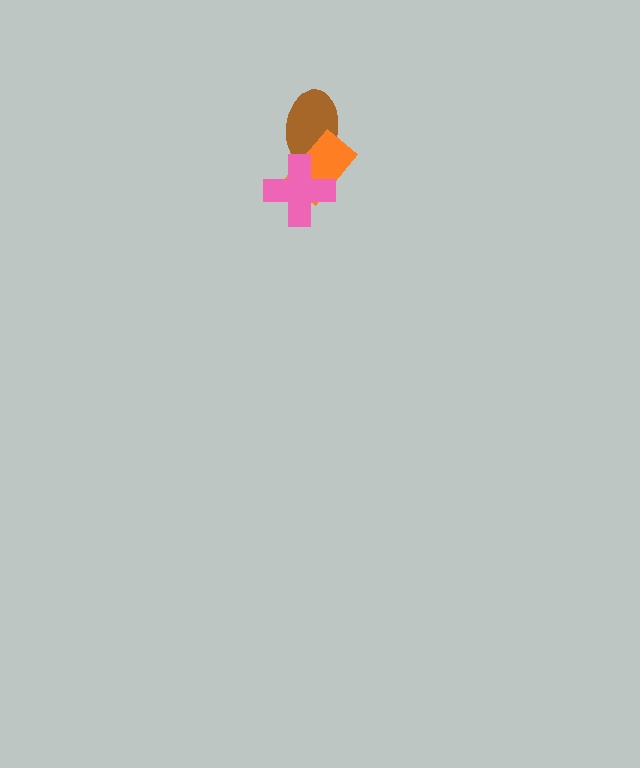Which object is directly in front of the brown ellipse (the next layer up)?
The orange rectangle is directly in front of the brown ellipse.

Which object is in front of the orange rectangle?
The pink cross is in front of the orange rectangle.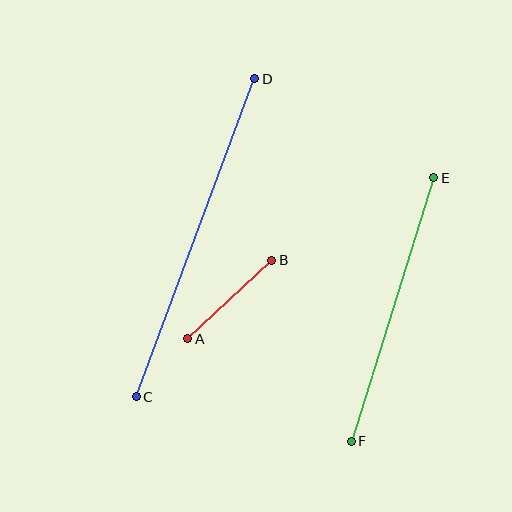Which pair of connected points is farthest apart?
Points C and D are farthest apart.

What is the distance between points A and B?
The distance is approximately 115 pixels.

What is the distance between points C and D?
The distance is approximately 339 pixels.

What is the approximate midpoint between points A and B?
The midpoint is at approximately (230, 300) pixels.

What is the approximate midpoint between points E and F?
The midpoint is at approximately (393, 310) pixels.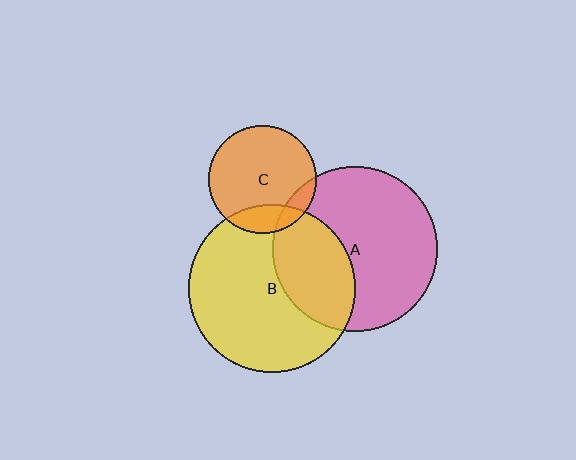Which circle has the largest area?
Circle B (yellow).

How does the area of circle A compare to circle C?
Approximately 2.3 times.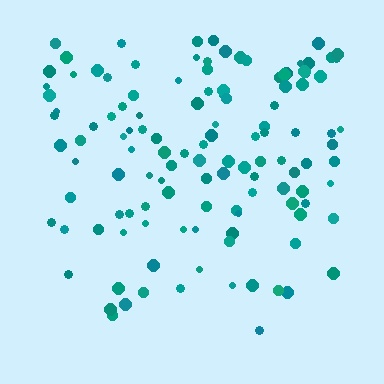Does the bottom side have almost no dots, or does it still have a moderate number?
Still a moderate number, just noticeably fewer than the top.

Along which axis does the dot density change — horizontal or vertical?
Vertical.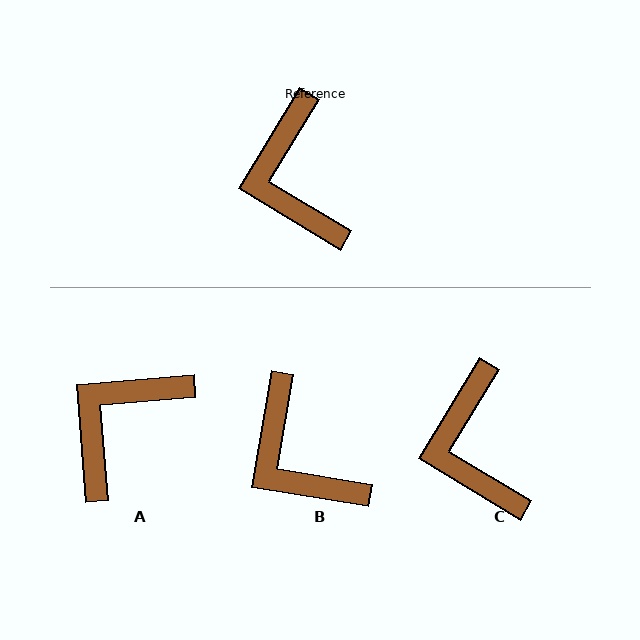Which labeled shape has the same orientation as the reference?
C.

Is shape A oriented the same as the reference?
No, it is off by about 54 degrees.